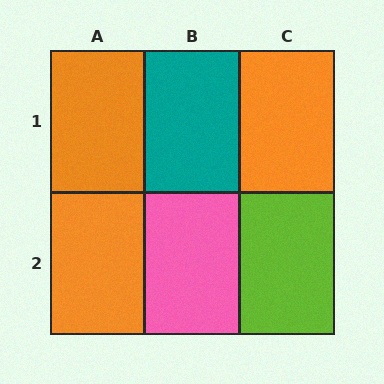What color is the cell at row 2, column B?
Pink.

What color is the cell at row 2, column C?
Lime.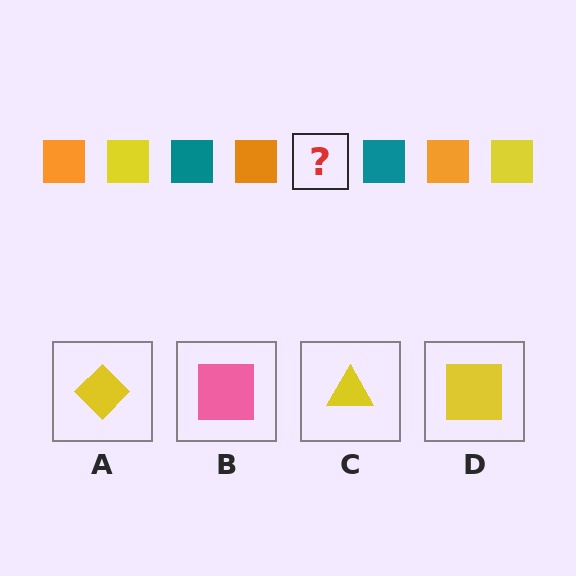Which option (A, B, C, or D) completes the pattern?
D.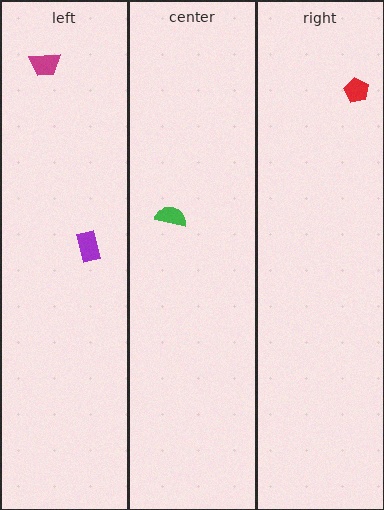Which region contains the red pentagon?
The right region.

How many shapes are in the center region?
1.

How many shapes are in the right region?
1.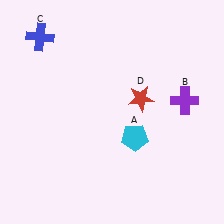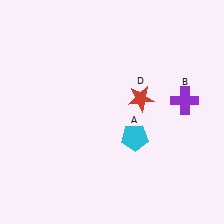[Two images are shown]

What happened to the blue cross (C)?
The blue cross (C) was removed in Image 2. It was in the top-left area of Image 1.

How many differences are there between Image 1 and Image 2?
There is 1 difference between the two images.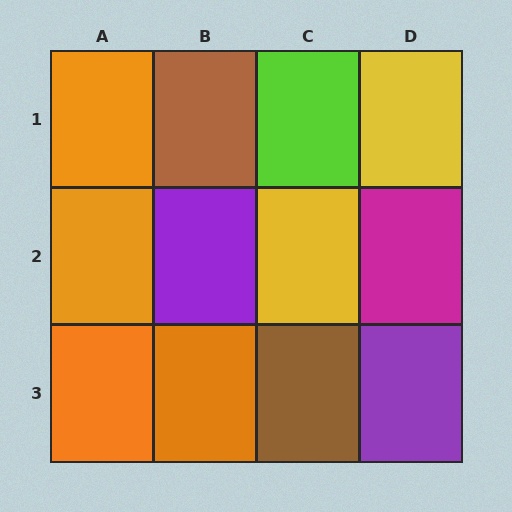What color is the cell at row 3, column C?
Brown.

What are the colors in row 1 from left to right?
Orange, brown, lime, yellow.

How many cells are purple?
2 cells are purple.